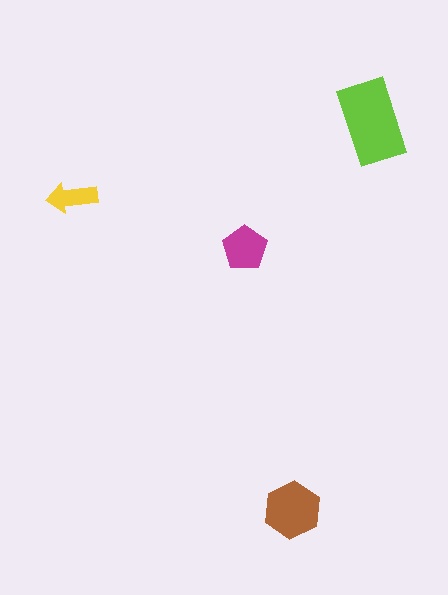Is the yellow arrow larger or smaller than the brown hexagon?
Smaller.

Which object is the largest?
The lime rectangle.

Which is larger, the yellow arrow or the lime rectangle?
The lime rectangle.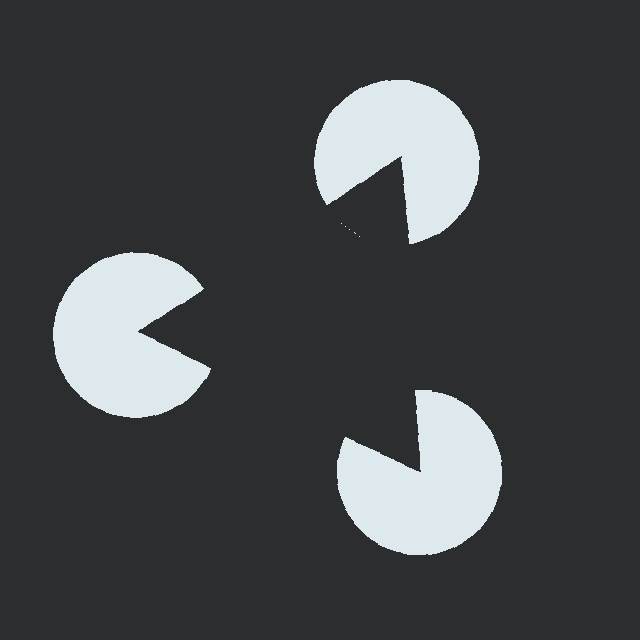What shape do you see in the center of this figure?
An illusory triangle — its edges are inferred from the aligned wedge cuts in the pac-man discs, not physically drawn.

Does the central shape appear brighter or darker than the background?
It typically appears slightly darker than the background, even though no actual brightness change is drawn.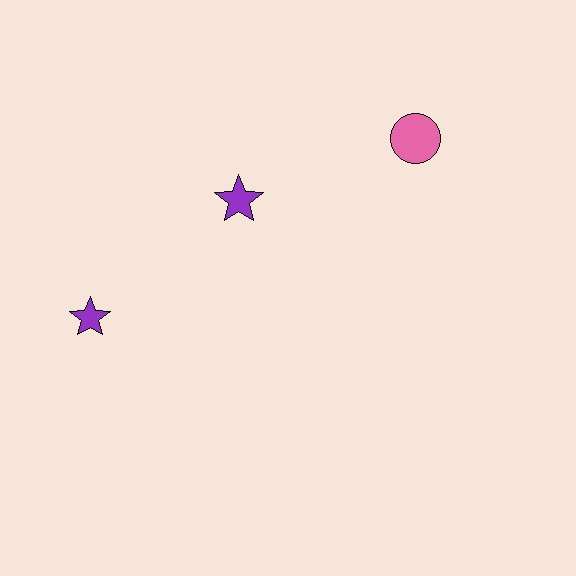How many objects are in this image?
There are 3 objects.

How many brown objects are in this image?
There are no brown objects.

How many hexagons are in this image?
There are no hexagons.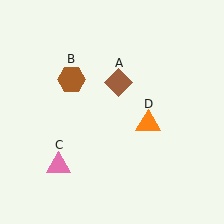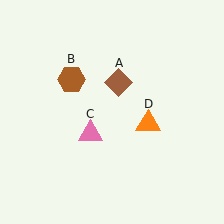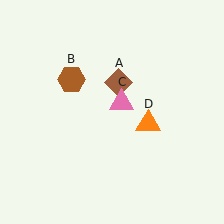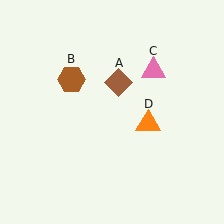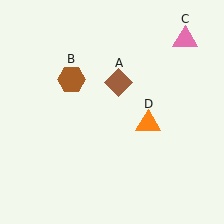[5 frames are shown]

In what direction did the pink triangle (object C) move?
The pink triangle (object C) moved up and to the right.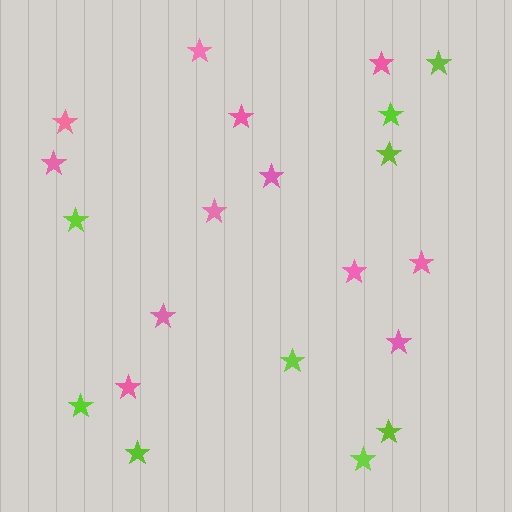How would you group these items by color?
There are 2 groups: one group of pink stars (12) and one group of lime stars (9).